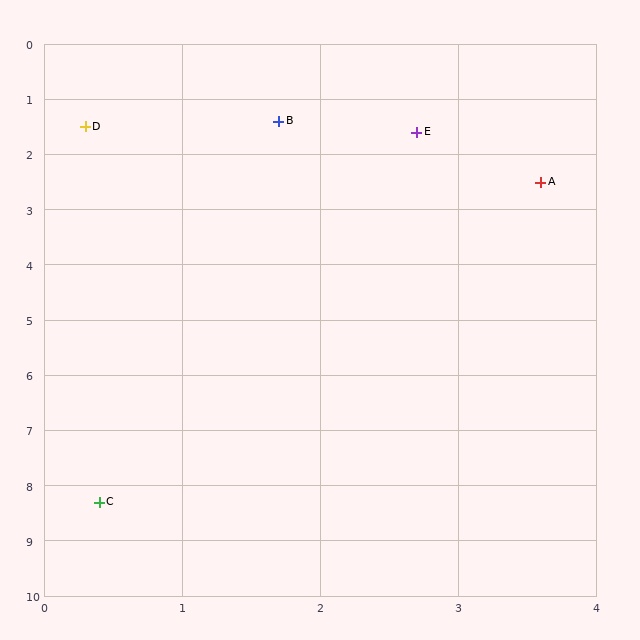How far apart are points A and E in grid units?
Points A and E are about 1.3 grid units apart.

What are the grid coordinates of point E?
Point E is at approximately (2.7, 1.6).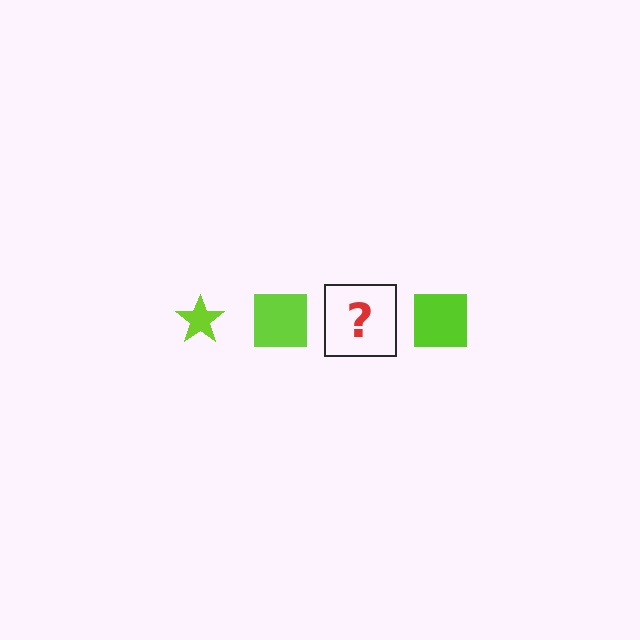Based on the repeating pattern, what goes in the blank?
The blank should be a lime star.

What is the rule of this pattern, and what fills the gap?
The rule is that the pattern cycles through star, square shapes in lime. The gap should be filled with a lime star.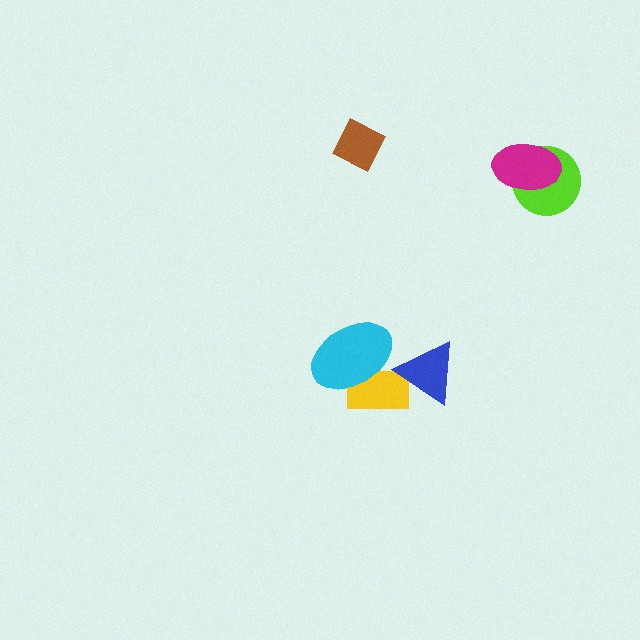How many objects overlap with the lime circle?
1 object overlaps with the lime circle.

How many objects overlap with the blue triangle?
1 object overlaps with the blue triangle.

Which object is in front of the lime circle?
The magenta ellipse is in front of the lime circle.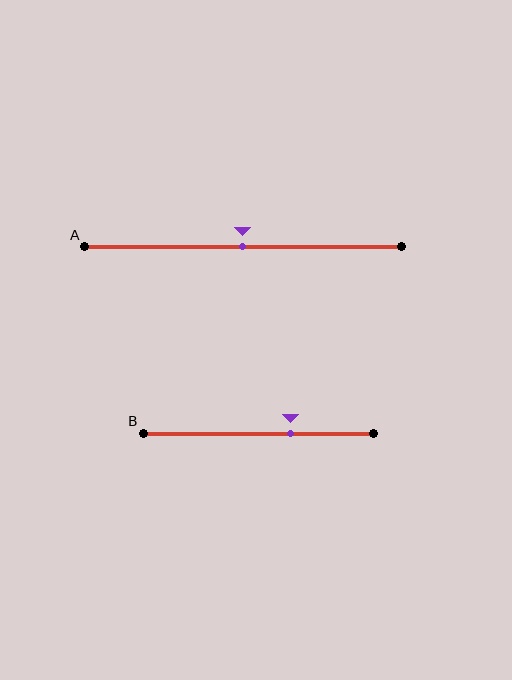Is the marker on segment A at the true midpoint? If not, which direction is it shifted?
Yes, the marker on segment A is at the true midpoint.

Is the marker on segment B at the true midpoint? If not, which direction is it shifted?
No, the marker on segment B is shifted to the right by about 14% of the segment length.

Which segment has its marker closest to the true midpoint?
Segment A has its marker closest to the true midpoint.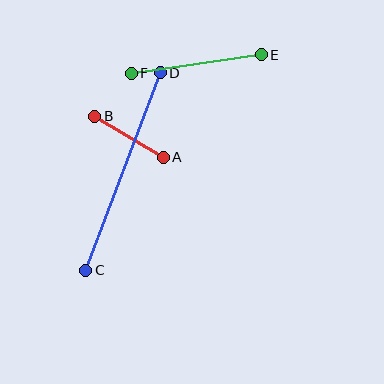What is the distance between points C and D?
The distance is approximately 211 pixels.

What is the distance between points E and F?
The distance is approximately 131 pixels.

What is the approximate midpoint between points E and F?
The midpoint is at approximately (196, 64) pixels.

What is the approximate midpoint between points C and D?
The midpoint is at approximately (123, 172) pixels.